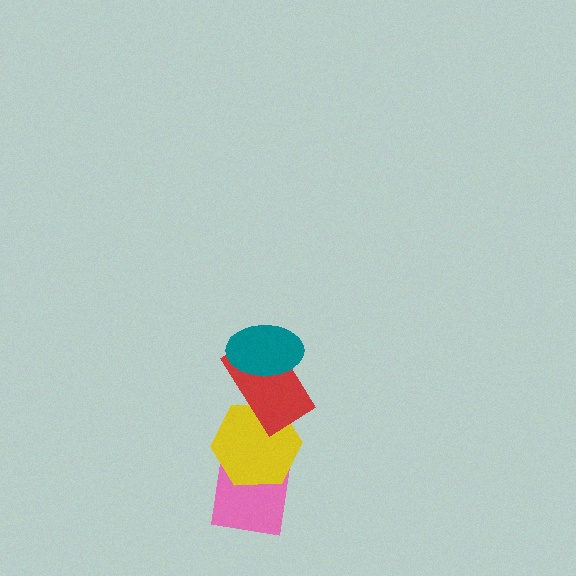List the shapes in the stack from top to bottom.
From top to bottom: the teal ellipse, the red rectangle, the yellow hexagon, the pink square.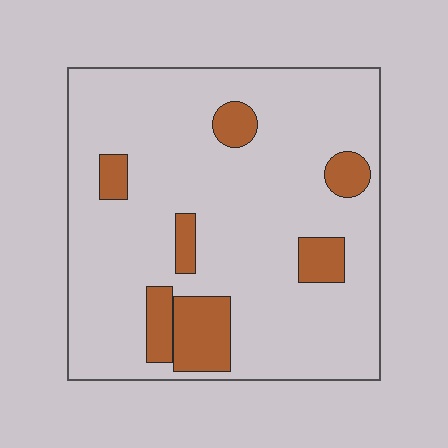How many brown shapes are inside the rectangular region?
7.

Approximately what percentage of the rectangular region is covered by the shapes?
Approximately 15%.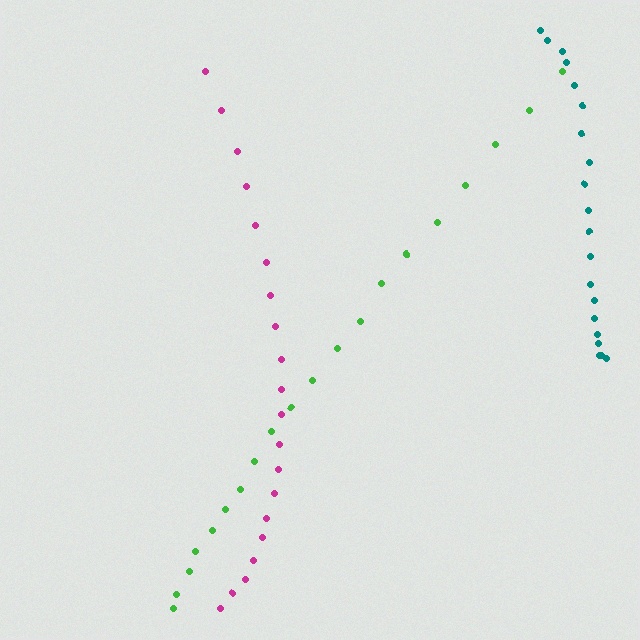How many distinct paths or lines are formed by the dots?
There are 3 distinct paths.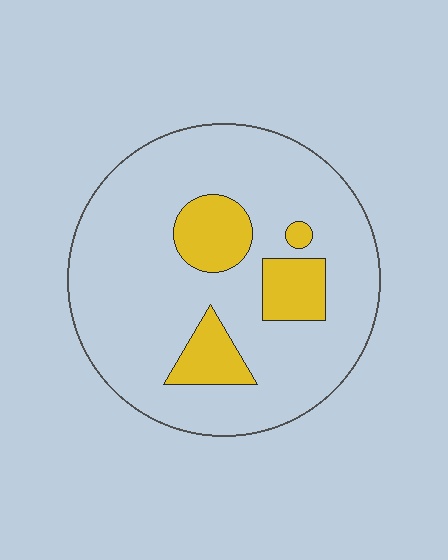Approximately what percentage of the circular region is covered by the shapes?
Approximately 15%.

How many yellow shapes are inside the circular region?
4.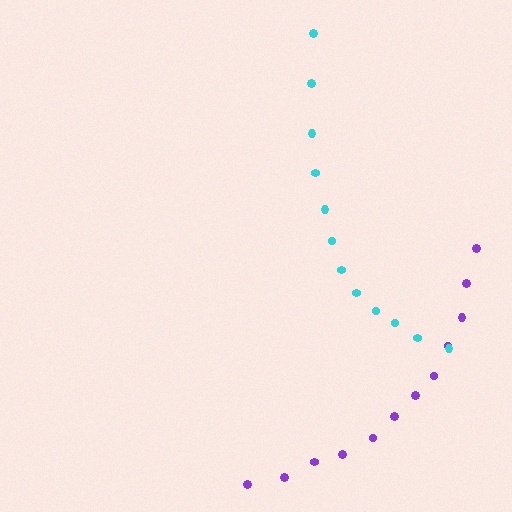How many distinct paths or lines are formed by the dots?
There are 2 distinct paths.